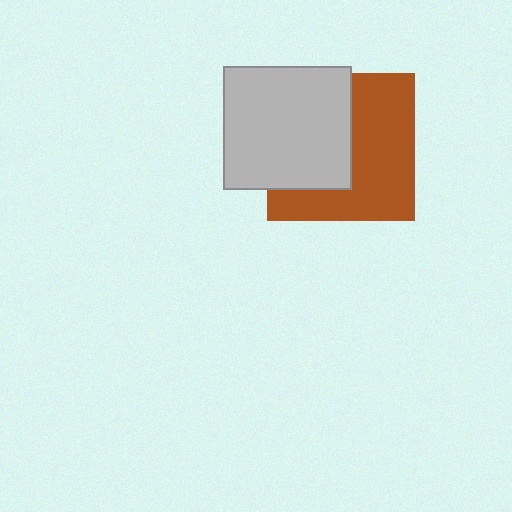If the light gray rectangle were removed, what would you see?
You would see the complete brown square.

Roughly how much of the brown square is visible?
About half of it is visible (roughly 56%).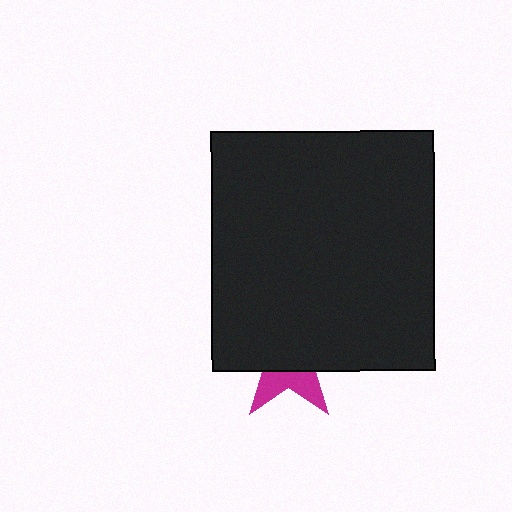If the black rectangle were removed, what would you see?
You would see the complete magenta star.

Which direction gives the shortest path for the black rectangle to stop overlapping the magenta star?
Moving up gives the shortest separation.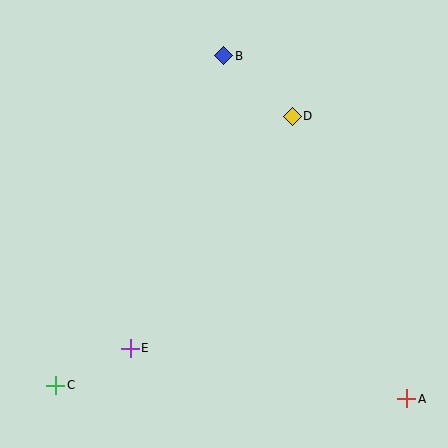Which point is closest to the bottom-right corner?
Point A is closest to the bottom-right corner.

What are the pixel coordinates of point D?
Point D is at (292, 116).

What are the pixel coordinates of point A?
Point A is at (407, 399).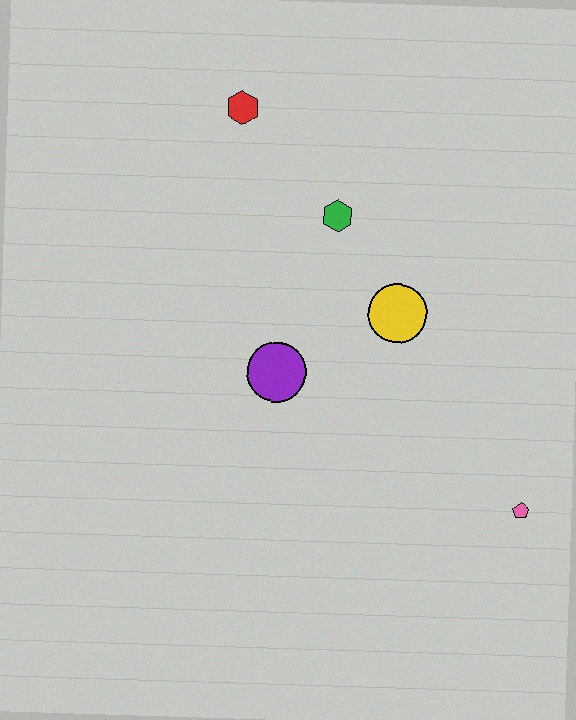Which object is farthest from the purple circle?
The pink pentagon is farthest from the purple circle.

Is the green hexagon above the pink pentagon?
Yes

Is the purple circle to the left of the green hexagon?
Yes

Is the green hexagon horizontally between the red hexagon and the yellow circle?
Yes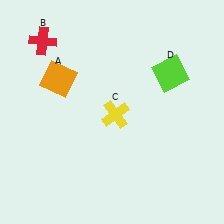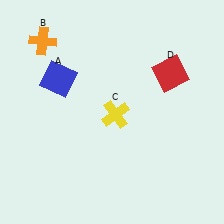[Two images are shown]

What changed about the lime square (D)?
In Image 1, D is lime. In Image 2, it changed to red.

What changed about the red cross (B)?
In Image 1, B is red. In Image 2, it changed to orange.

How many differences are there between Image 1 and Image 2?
There are 3 differences between the two images.